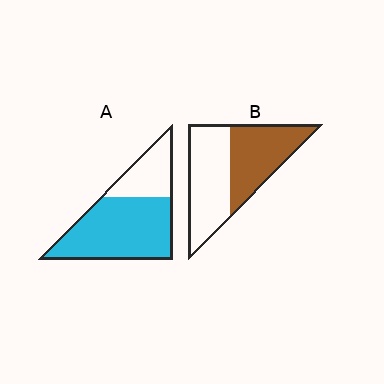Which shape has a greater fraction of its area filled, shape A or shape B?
Shape A.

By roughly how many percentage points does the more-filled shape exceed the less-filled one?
By roughly 25 percentage points (A over B).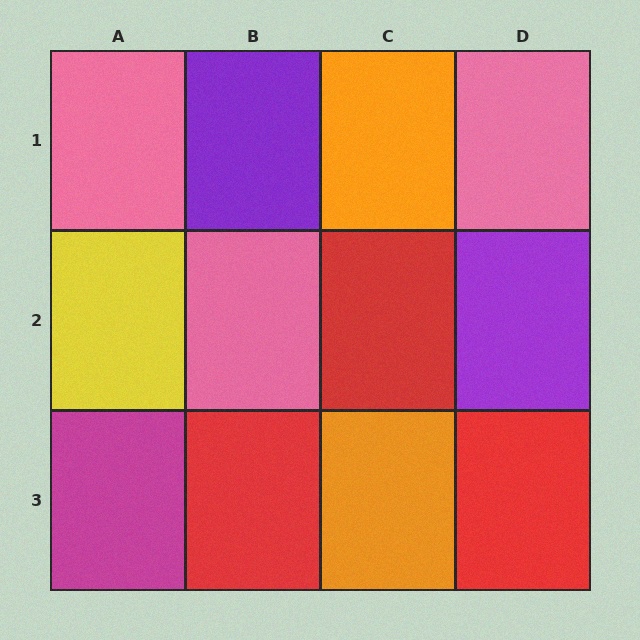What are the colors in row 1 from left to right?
Pink, purple, orange, pink.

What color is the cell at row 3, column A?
Magenta.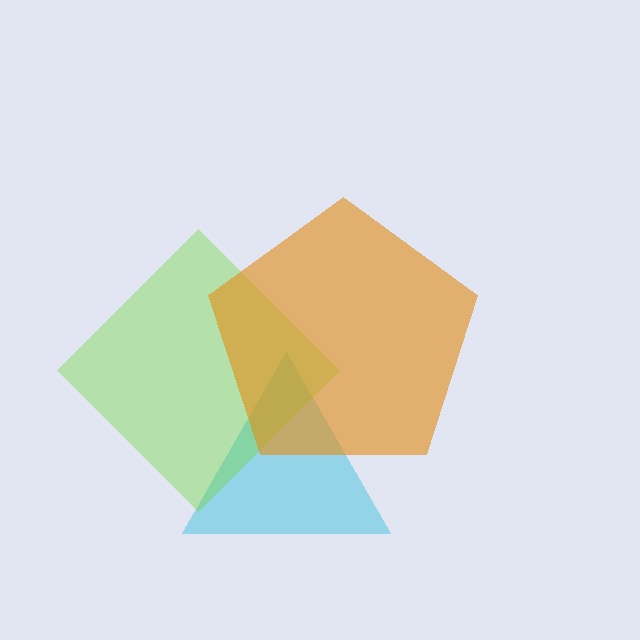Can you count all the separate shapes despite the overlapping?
Yes, there are 3 separate shapes.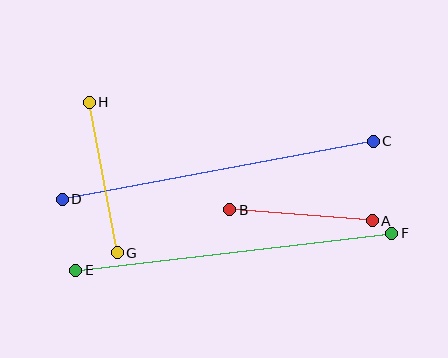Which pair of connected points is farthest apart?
Points E and F are farthest apart.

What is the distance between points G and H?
The distance is approximately 153 pixels.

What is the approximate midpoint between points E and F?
The midpoint is at approximately (234, 252) pixels.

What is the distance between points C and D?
The distance is approximately 316 pixels.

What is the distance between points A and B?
The distance is approximately 143 pixels.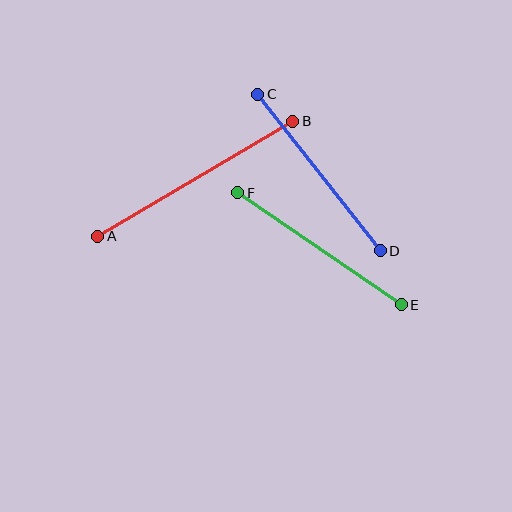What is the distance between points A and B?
The distance is approximately 226 pixels.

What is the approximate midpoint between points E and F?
The midpoint is at approximately (320, 249) pixels.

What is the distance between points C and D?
The distance is approximately 199 pixels.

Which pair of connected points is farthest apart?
Points A and B are farthest apart.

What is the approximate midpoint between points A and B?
The midpoint is at approximately (195, 179) pixels.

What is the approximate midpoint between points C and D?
The midpoint is at approximately (319, 173) pixels.